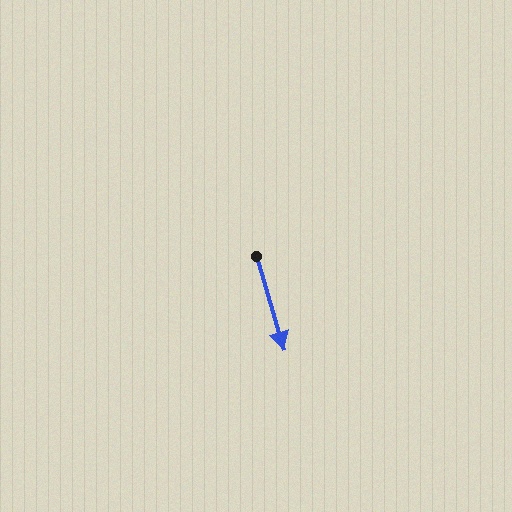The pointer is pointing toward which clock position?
Roughly 5 o'clock.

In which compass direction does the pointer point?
South.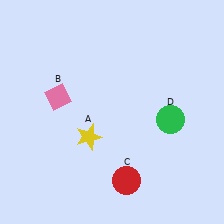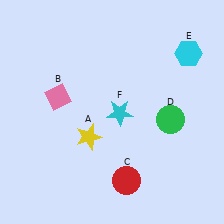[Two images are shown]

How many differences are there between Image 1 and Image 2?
There are 2 differences between the two images.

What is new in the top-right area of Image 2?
A cyan hexagon (E) was added in the top-right area of Image 2.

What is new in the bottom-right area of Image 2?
A cyan star (F) was added in the bottom-right area of Image 2.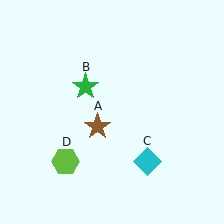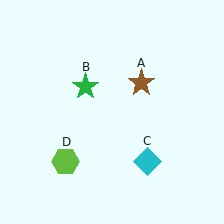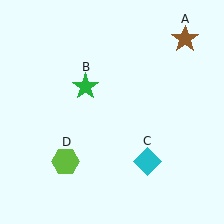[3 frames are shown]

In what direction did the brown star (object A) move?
The brown star (object A) moved up and to the right.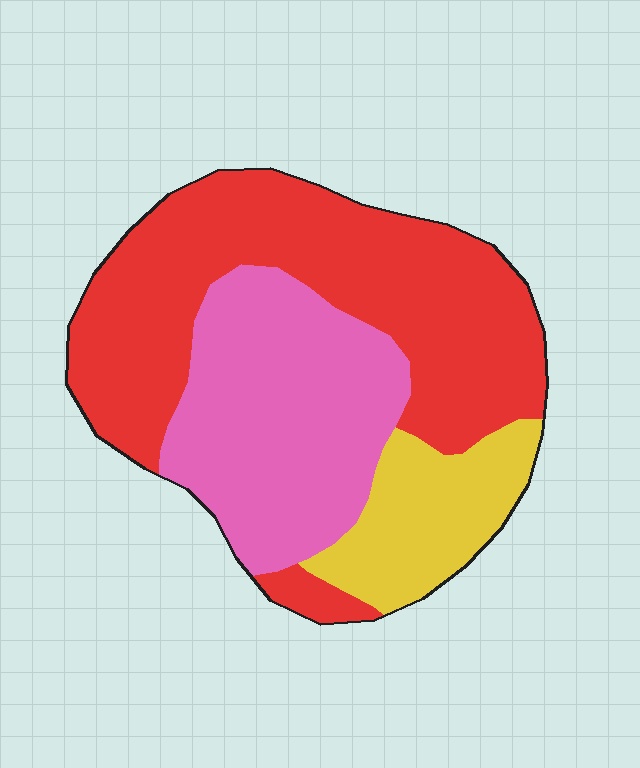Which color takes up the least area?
Yellow, at roughly 15%.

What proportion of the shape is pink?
Pink covers around 35% of the shape.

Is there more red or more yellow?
Red.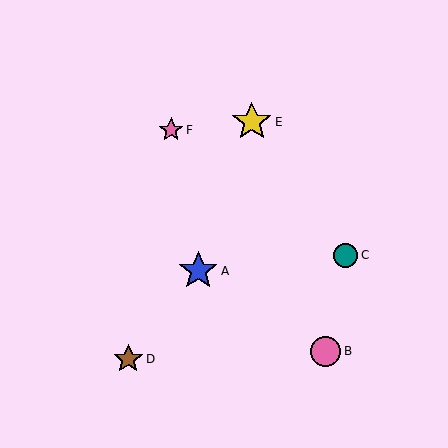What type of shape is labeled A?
Shape A is a blue star.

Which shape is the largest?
The yellow star (labeled E) is the largest.